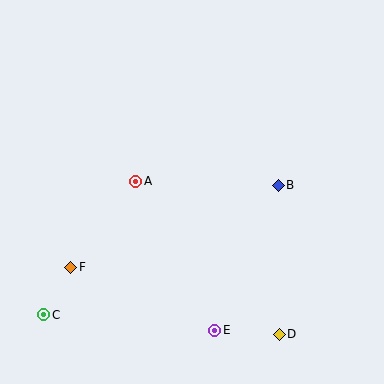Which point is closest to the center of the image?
Point A at (136, 181) is closest to the center.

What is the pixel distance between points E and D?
The distance between E and D is 65 pixels.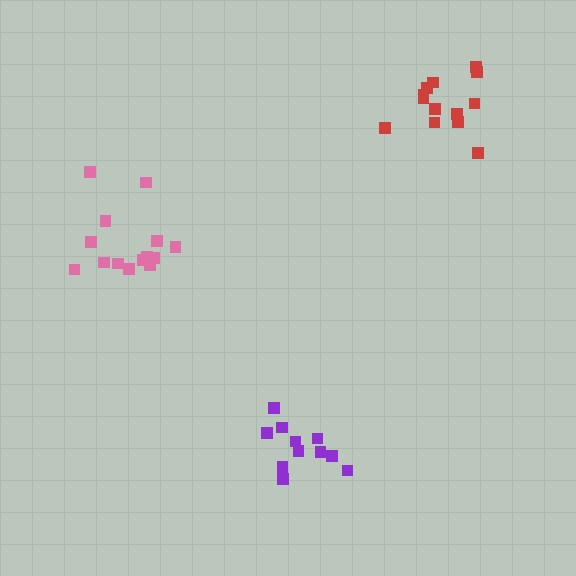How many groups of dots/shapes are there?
There are 3 groups.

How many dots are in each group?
Group 1: 11 dots, Group 2: 13 dots, Group 3: 14 dots (38 total).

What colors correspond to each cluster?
The clusters are colored: purple, red, pink.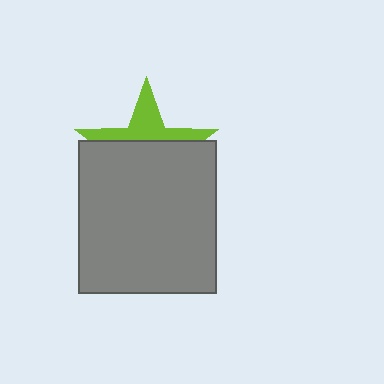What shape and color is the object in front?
The object in front is a gray rectangle.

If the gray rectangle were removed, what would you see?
You would see the complete lime star.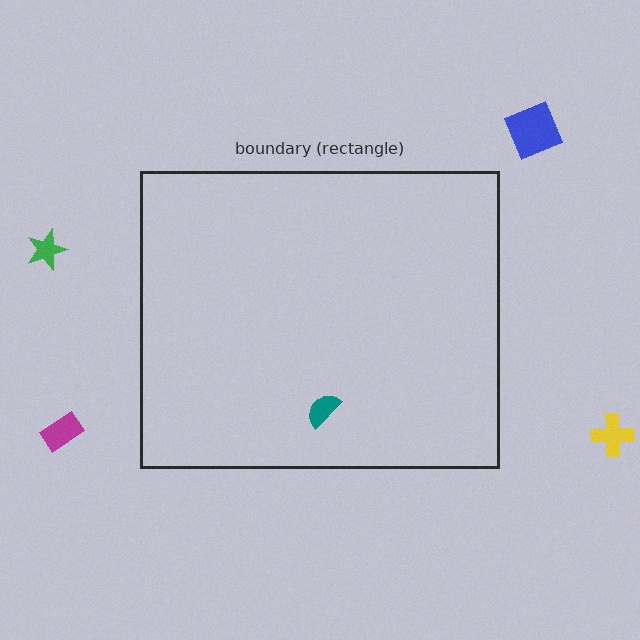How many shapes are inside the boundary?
1 inside, 4 outside.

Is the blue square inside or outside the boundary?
Outside.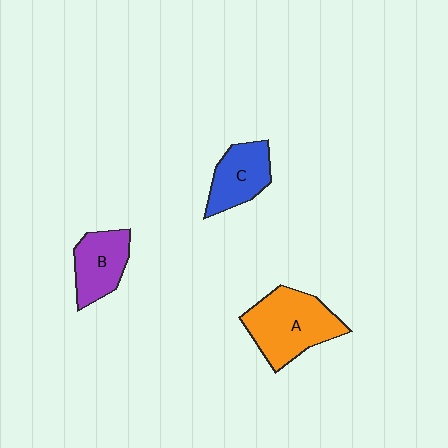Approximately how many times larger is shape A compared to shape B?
Approximately 1.6 times.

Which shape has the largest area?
Shape A (orange).